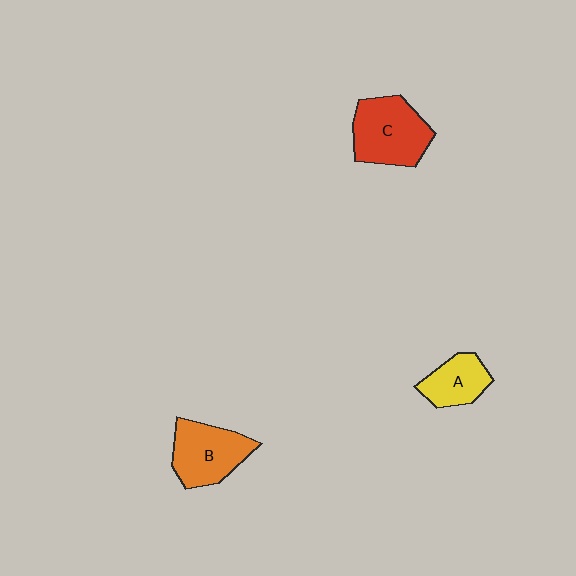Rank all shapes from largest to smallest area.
From largest to smallest: C (red), B (orange), A (yellow).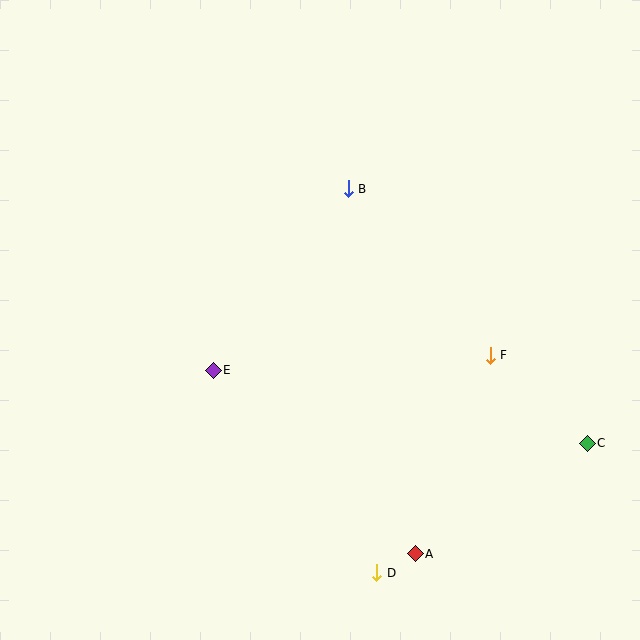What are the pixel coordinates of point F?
Point F is at (490, 355).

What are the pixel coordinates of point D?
Point D is at (377, 573).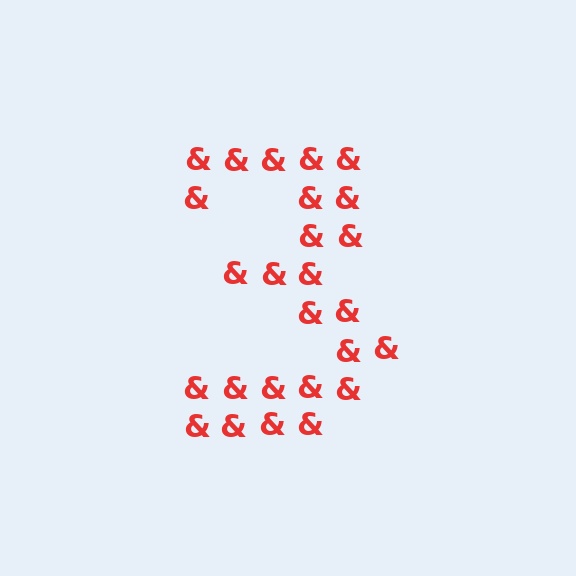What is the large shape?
The large shape is the digit 3.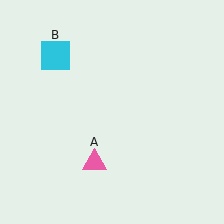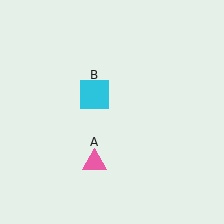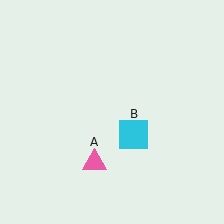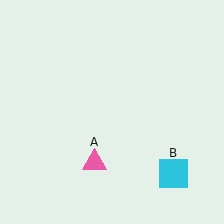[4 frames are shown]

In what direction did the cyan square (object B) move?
The cyan square (object B) moved down and to the right.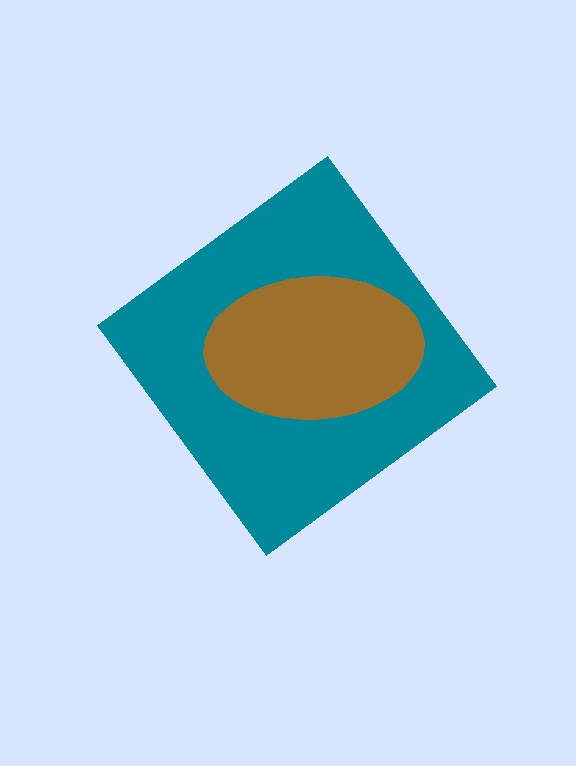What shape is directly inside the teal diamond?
The brown ellipse.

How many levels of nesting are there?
2.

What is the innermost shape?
The brown ellipse.